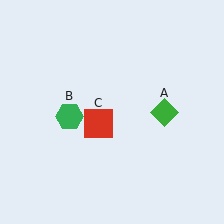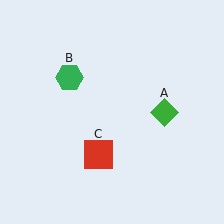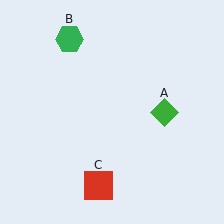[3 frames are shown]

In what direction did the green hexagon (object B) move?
The green hexagon (object B) moved up.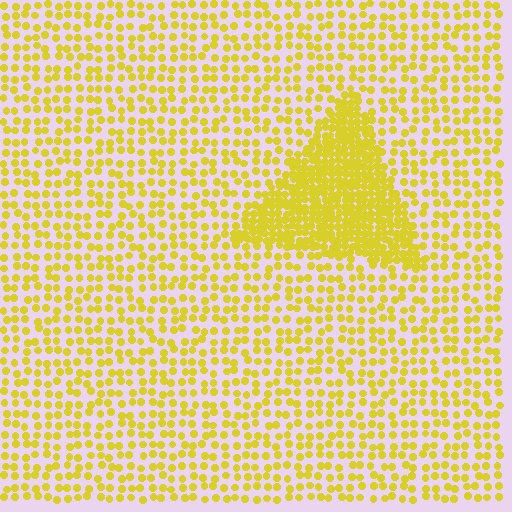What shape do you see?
I see a triangle.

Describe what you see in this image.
The image contains small yellow elements arranged at two different densities. A triangle-shaped region is visible where the elements are more densely packed than the surrounding area.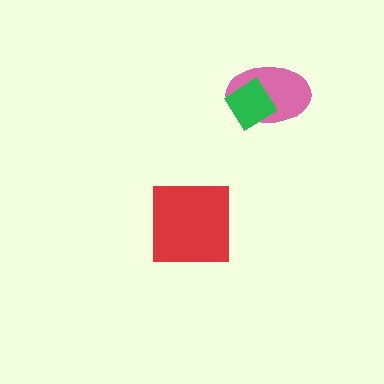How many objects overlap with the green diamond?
1 object overlaps with the green diamond.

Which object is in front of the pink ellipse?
The green diamond is in front of the pink ellipse.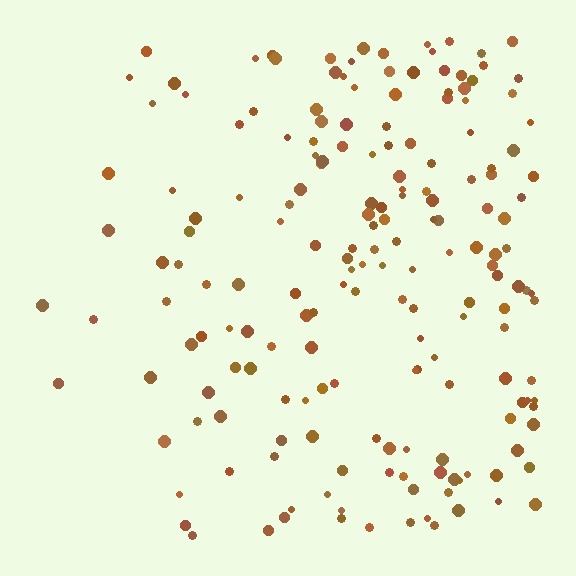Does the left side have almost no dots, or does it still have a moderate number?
Still a moderate number, just noticeably fewer than the right.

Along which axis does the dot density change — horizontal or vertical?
Horizontal.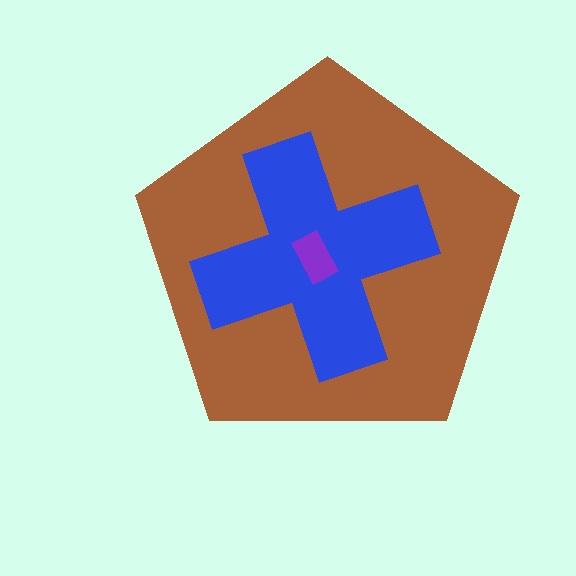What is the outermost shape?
The brown pentagon.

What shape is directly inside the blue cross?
The purple rectangle.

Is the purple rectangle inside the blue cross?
Yes.